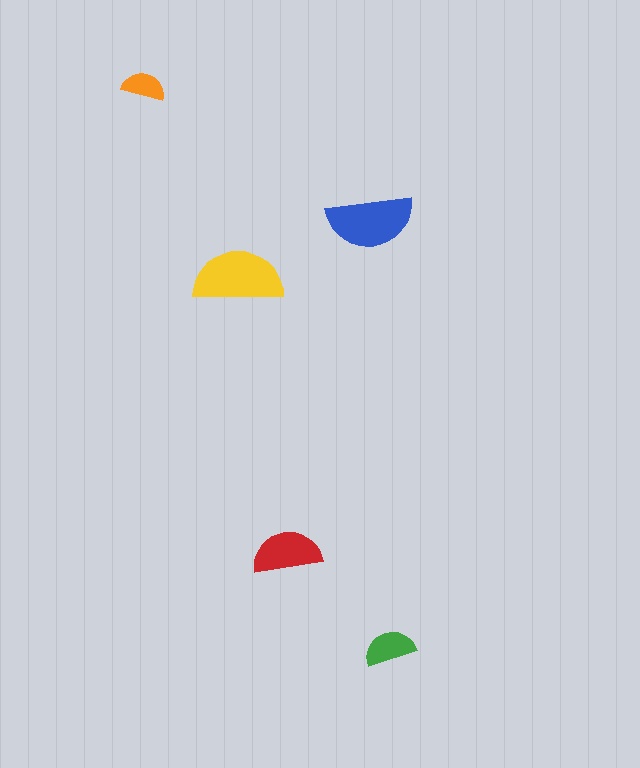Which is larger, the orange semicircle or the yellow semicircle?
The yellow one.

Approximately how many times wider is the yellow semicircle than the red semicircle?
About 1.5 times wider.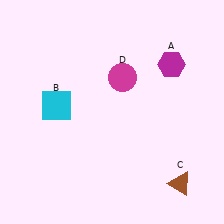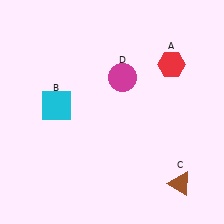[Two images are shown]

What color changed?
The hexagon (A) changed from magenta in Image 1 to red in Image 2.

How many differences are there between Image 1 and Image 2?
There is 1 difference between the two images.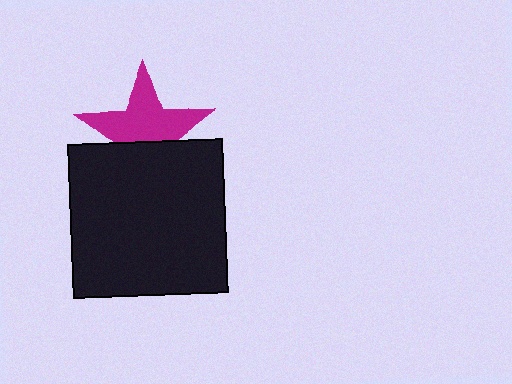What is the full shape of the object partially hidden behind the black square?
The partially hidden object is a magenta star.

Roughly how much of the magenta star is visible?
About half of it is visible (roughly 62%).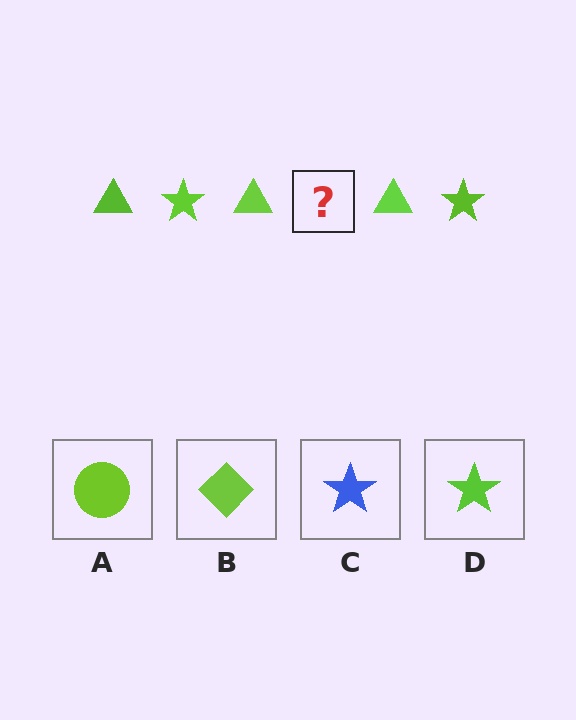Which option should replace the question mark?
Option D.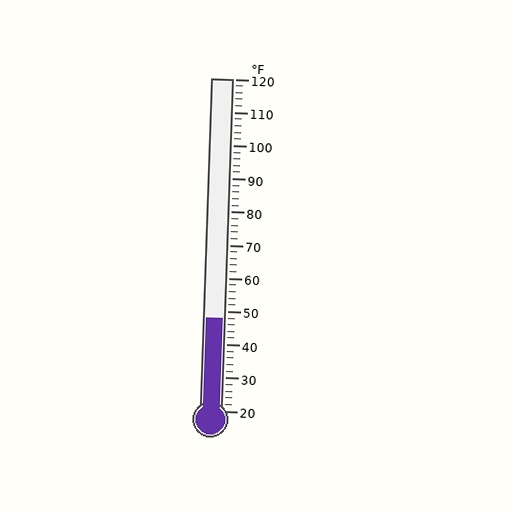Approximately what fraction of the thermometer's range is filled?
The thermometer is filled to approximately 30% of its range.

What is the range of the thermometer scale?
The thermometer scale ranges from 20°F to 120°F.